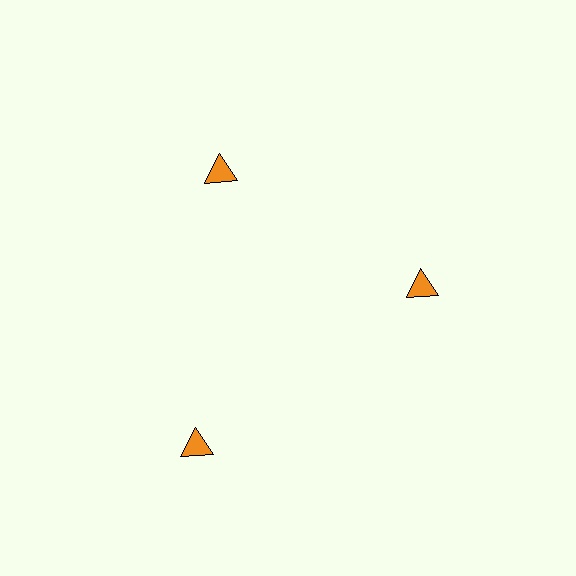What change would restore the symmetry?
The symmetry would be restored by moving it inward, back onto the ring so that all 3 triangles sit at equal angles and equal distance from the center.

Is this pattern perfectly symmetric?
No. The 3 orange triangles are arranged in a ring, but one element near the 7 o'clock position is pushed outward from the center, breaking the 3-fold rotational symmetry.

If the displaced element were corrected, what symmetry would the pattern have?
It would have 3-fold rotational symmetry — the pattern would map onto itself every 120 degrees.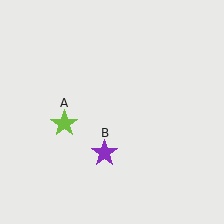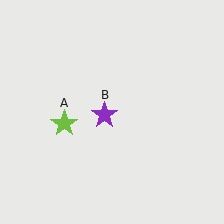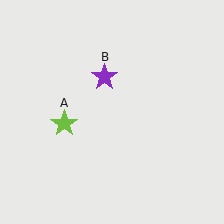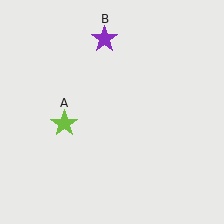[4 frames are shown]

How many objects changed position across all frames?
1 object changed position: purple star (object B).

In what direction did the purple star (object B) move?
The purple star (object B) moved up.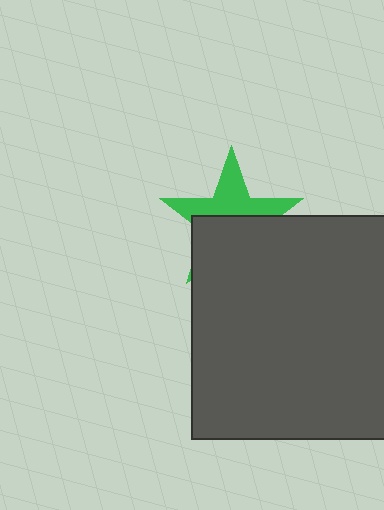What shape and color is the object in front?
The object in front is a dark gray square.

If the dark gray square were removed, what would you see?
You would see the complete green star.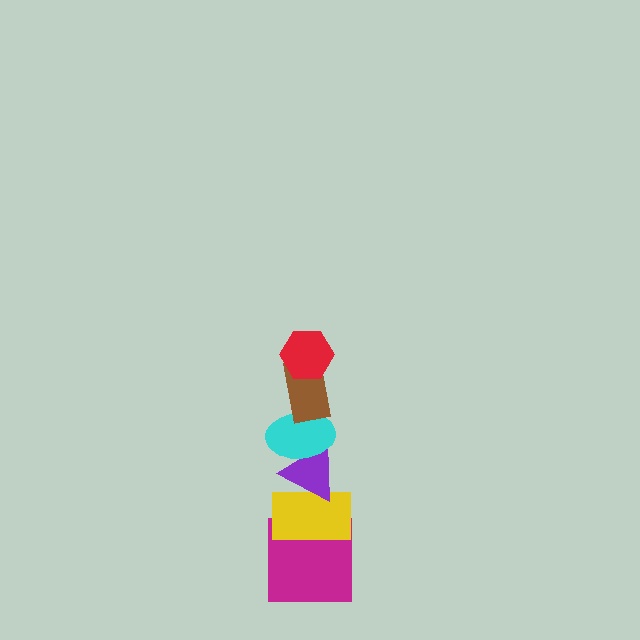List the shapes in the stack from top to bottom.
From top to bottom: the red hexagon, the brown rectangle, the cyan ellipse, the purple triangle, the yellow rectangle, the magenta square.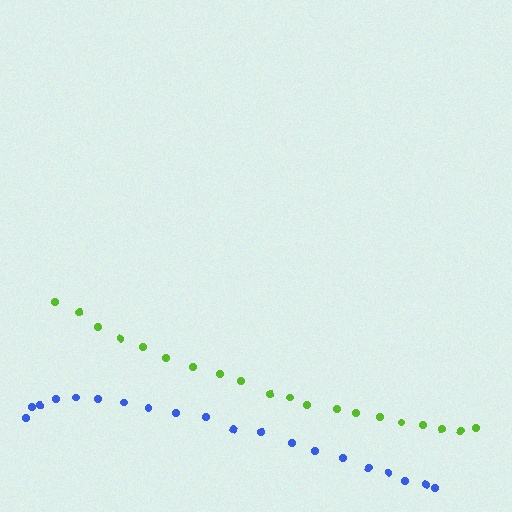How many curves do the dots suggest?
There are 2 distinct paths.